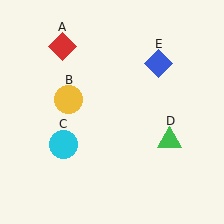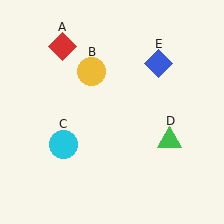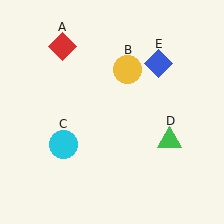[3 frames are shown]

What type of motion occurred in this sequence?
The yellow circle (object B) rotated clockwise around the center of the scene.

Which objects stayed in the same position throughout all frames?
Red diamond (object A) and cyan circle (object C) and green triangle (object D) and blue diamond (object E) remained stationary.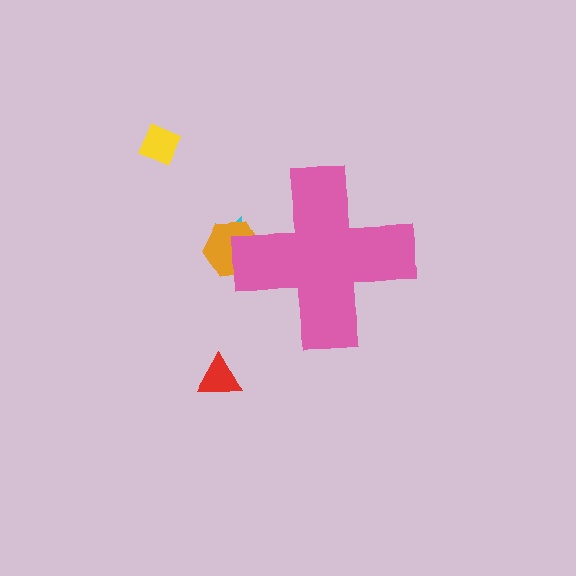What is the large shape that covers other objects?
A pink cross.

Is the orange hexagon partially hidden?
Yes, the orange hexagon is partially hidden behind the pink cross.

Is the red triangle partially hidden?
No, the red triangle is fully visible.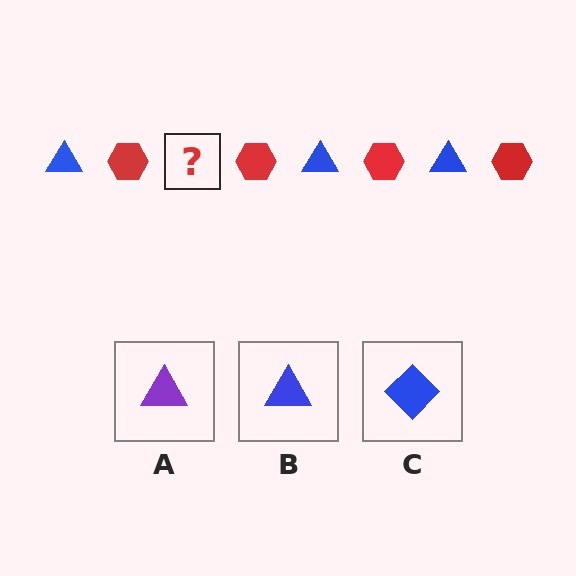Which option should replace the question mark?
Option B.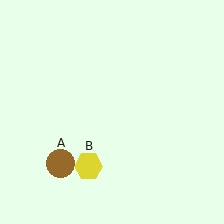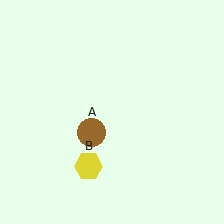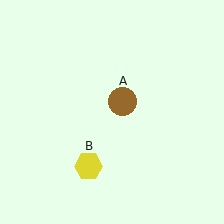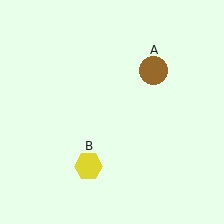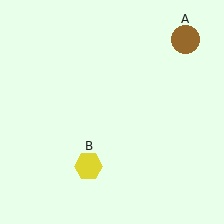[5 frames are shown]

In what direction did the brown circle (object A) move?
The brown circle (object A) moved up and to the right.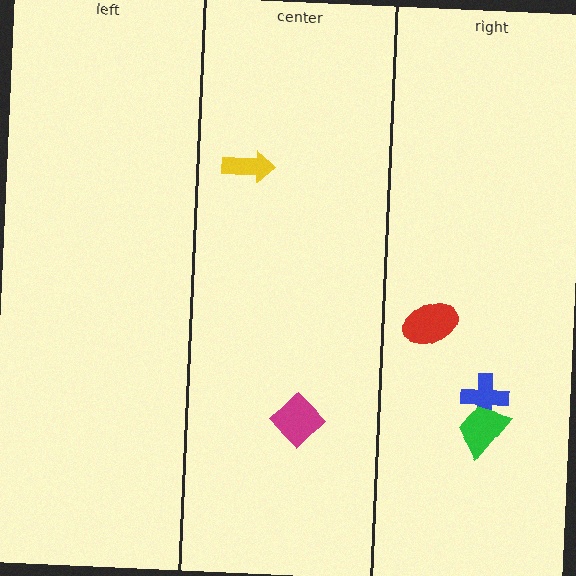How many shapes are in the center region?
2.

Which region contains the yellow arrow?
The center region.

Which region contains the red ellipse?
The right region.